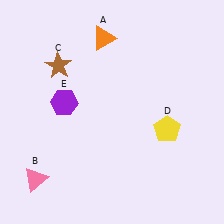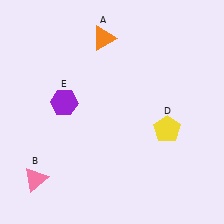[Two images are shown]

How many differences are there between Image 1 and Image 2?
There is 1 difference between the two images.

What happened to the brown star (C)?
The brown star (C) was removed in Image 2. It was in the top-left area of Image 1.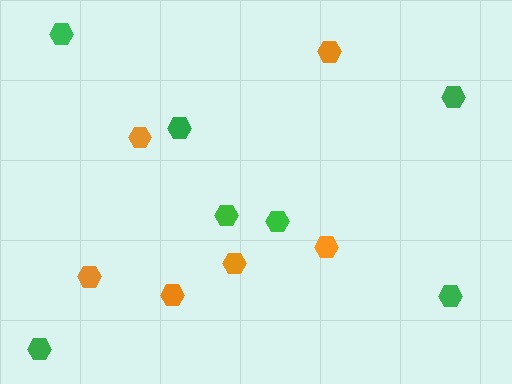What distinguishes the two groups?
There are 2 groups: one group of green hexagons (7) and one group of orange hexagons (6).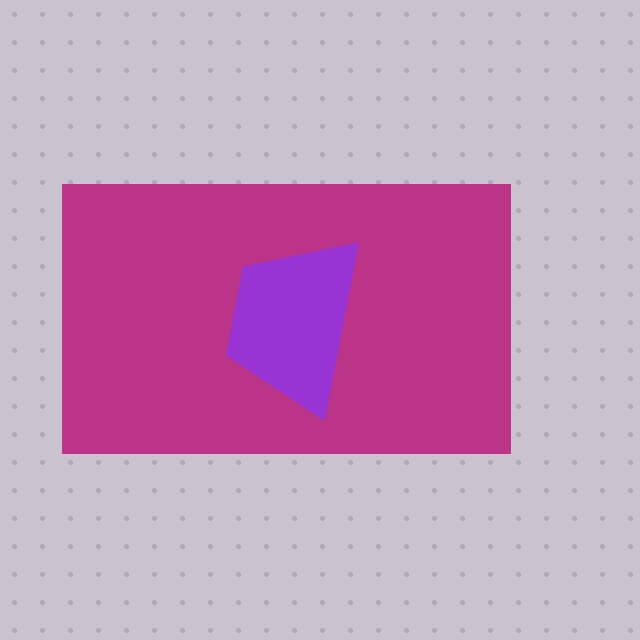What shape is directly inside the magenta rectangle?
The purple trapezoid.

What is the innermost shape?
The purple trapezoid.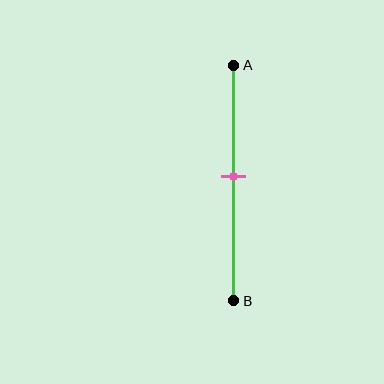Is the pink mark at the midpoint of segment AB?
Yes, the mark is approximately at the midpoint.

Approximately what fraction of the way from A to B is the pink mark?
The pink mark is approximately 45% of the way from A to B.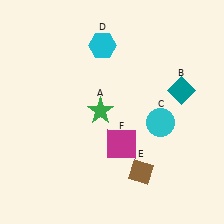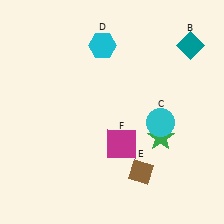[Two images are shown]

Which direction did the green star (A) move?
The green star (A) moved right.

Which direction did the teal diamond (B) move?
The teal diamond (B) moved up.